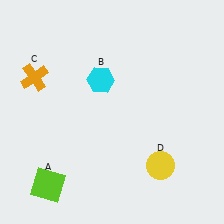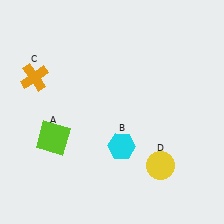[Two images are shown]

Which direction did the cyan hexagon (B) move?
The cyan hexagon (B) moved down.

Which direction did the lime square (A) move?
The lime square (A) moved up.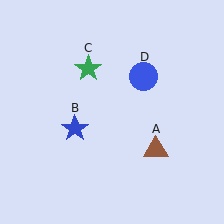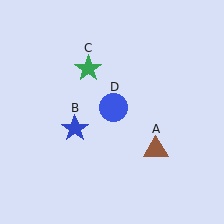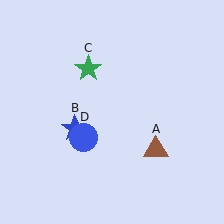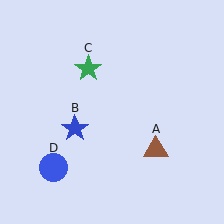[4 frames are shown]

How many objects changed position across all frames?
1 object changed position: blue circle (object D).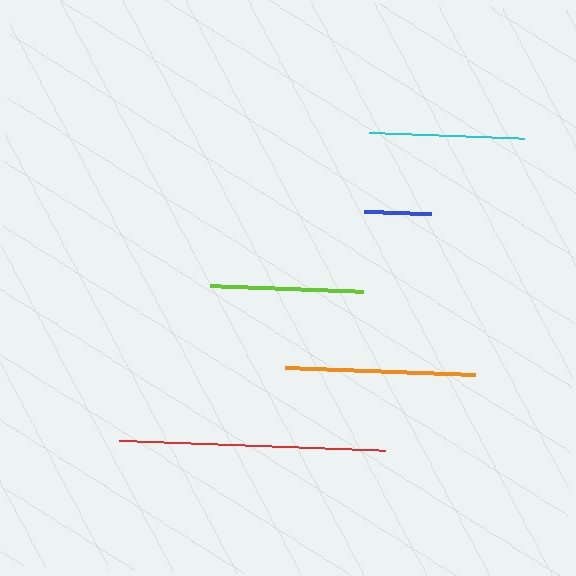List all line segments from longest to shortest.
From longest to shortest: red, orange, cyan, lime, blue.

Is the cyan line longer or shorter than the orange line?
The orange line is longer than the cyan line.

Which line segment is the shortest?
The blue line is the shortest at approximately 68 pixels.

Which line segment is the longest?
The red line is the longest at approximately 267 pixels.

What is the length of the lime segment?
The lime segment is approximately 153 pixels long.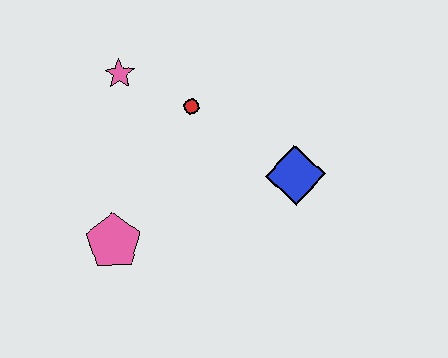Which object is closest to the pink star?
The red circle is closest to the pink star.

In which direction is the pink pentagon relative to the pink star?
The pink pentagon is below the pink star.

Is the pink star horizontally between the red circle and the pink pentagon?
Yes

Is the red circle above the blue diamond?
Yes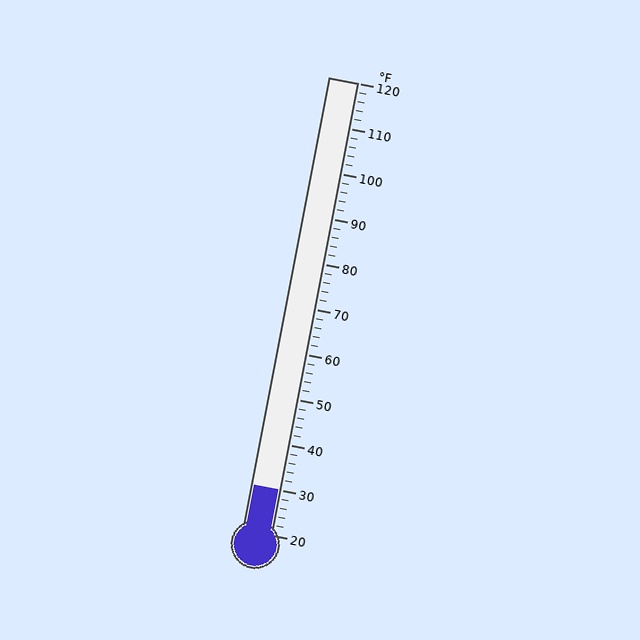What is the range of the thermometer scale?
The thermometer scale ranges from 20°F to 120°F.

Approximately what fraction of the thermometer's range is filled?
The thermometer is filled to approximately 10% of its range.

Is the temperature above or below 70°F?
The temperature is below 70°F.